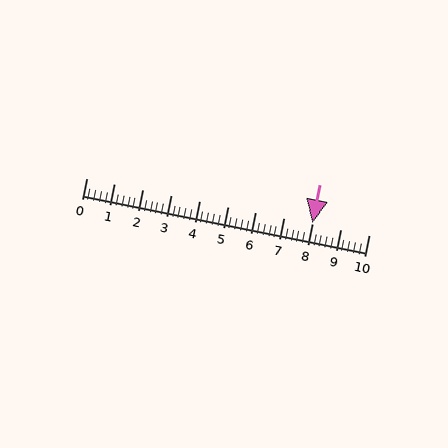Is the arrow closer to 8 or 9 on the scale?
The arrow is closer to 8.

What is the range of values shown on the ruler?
The ruler shows values from 0 to 10.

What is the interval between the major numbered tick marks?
The major tick marks are spaced 1 units apart.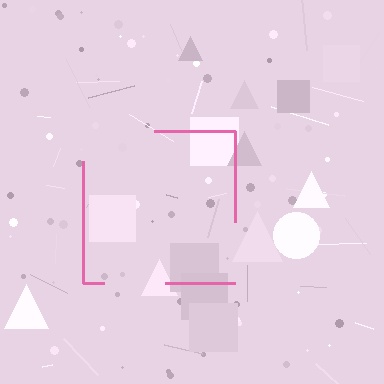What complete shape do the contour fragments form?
The contour fragments form a square.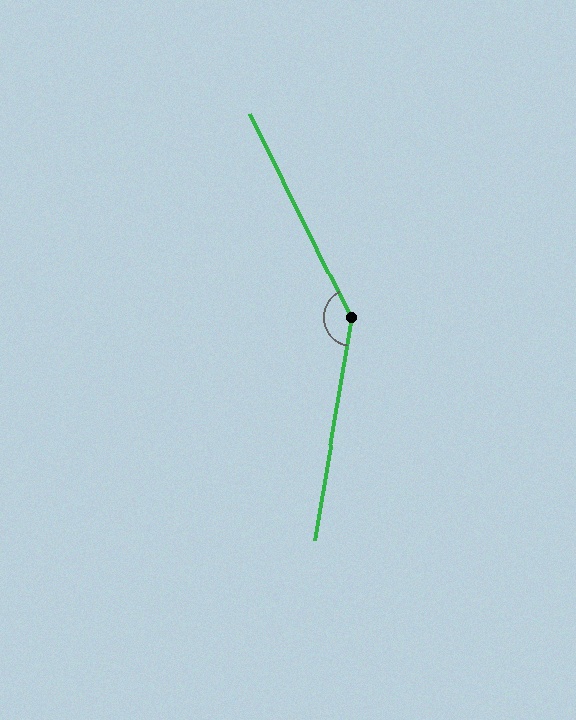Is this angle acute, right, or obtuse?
It is obtuse.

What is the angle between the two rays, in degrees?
Approximately 144 degrees.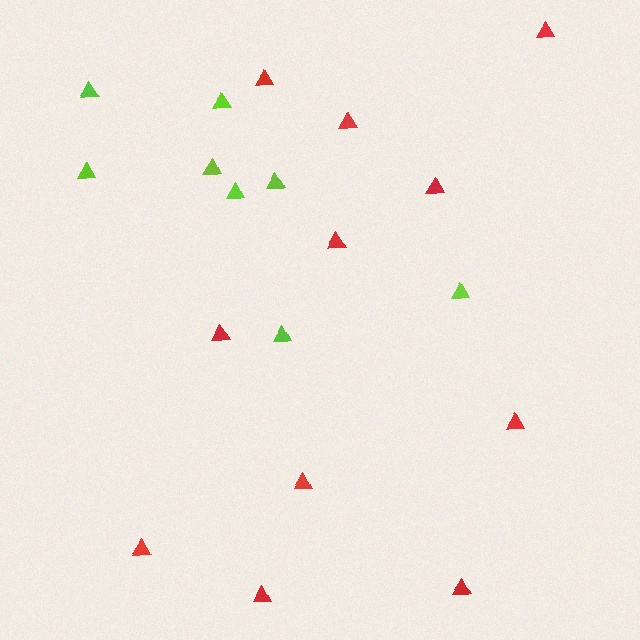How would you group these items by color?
There are 2 groups: one group of lime triangles (8) and one group of red triangles (11).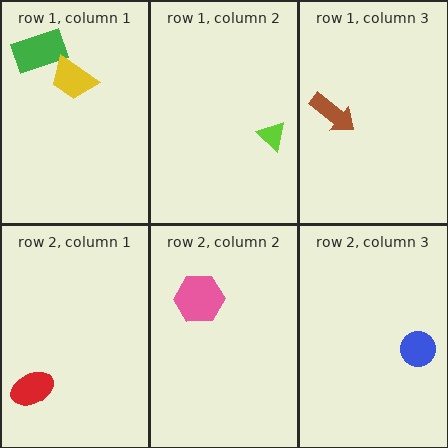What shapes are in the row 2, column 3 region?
The blue circle.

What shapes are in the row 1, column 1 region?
The green rectangle, the yellow trapezoid.